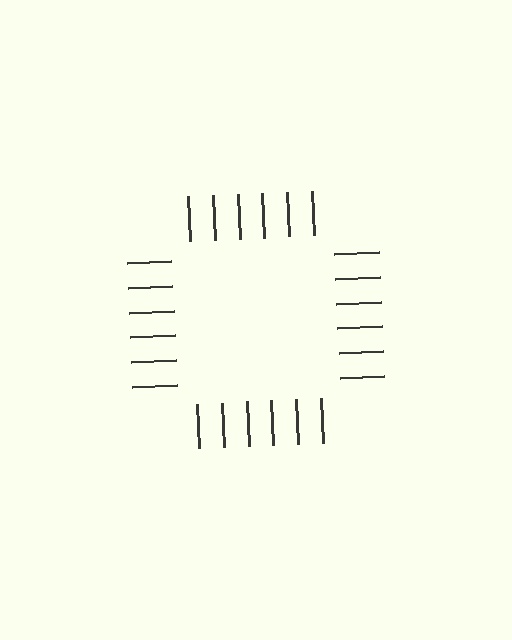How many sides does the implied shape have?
4 sides — the line-ends trace a square.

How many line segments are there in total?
24 — 6 along each of the 4 edges.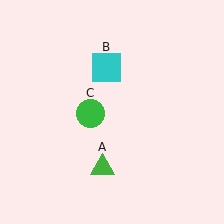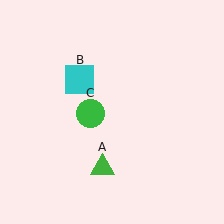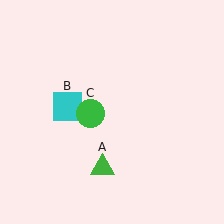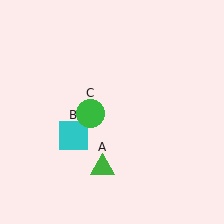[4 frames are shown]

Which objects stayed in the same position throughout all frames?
Green triangle (object A) and green circle (object C) remained stationary.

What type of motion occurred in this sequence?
The cyan square (object B) rotated counterclockwise around the center of the scene.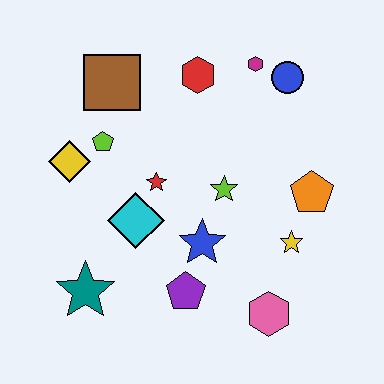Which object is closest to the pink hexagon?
The yellow star is closest to the pink hexagon.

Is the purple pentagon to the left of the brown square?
No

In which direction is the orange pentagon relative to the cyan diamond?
The orange pentagon is to the right of the cyan diamond.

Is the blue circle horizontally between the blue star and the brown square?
No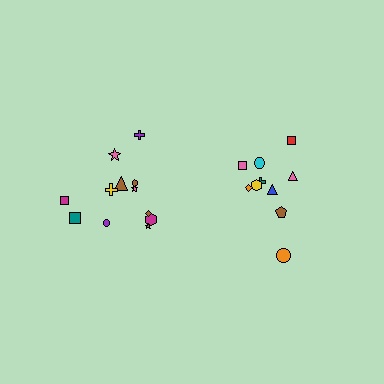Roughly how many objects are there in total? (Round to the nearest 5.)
Roughly 20 objects in total.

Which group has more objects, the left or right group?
The left group.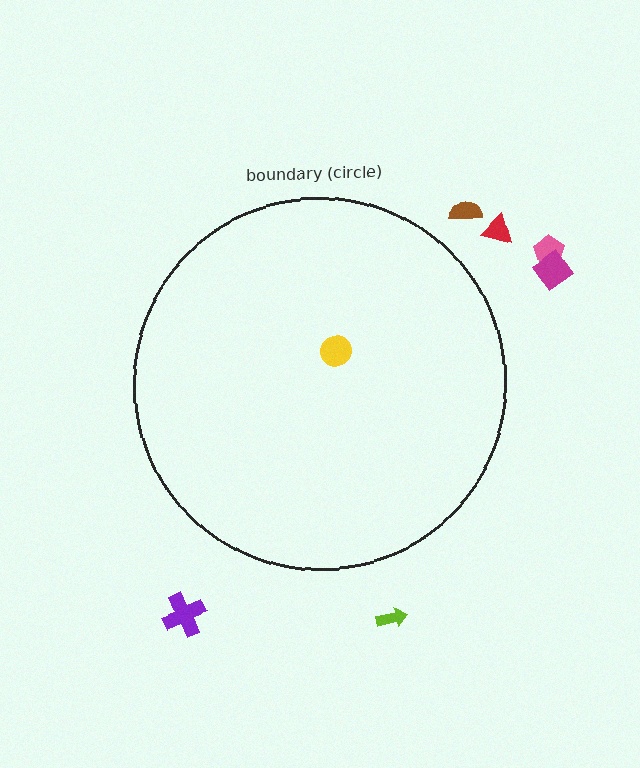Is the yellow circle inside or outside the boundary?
Inside.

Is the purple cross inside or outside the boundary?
Outside.